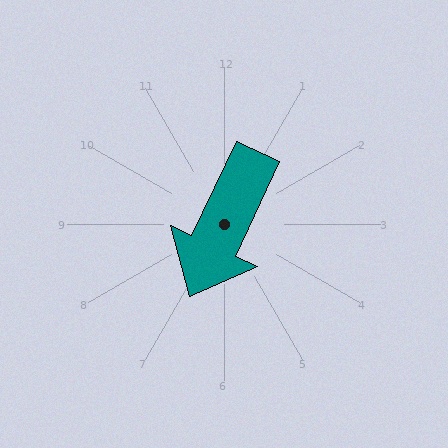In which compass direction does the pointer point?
Southwest.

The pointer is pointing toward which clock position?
Roughly 7 o'clock.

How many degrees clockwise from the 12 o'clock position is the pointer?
Approximately 205 degrees.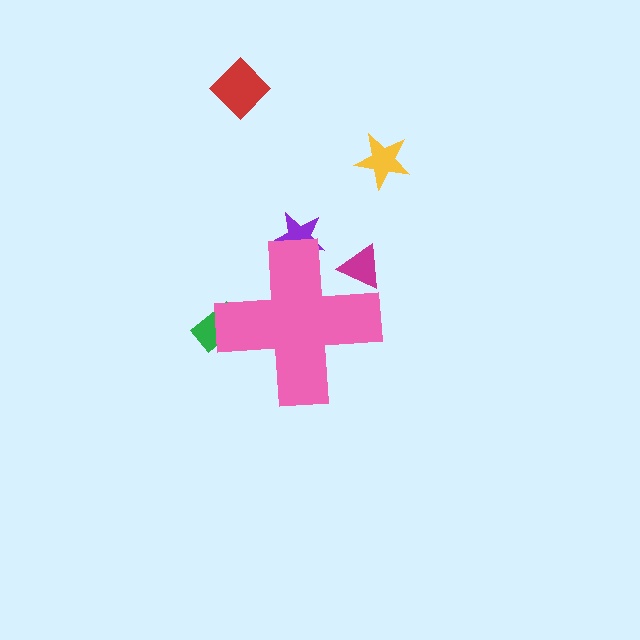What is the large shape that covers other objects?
A pink cross.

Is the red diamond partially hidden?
No, the red diamond is fully visible.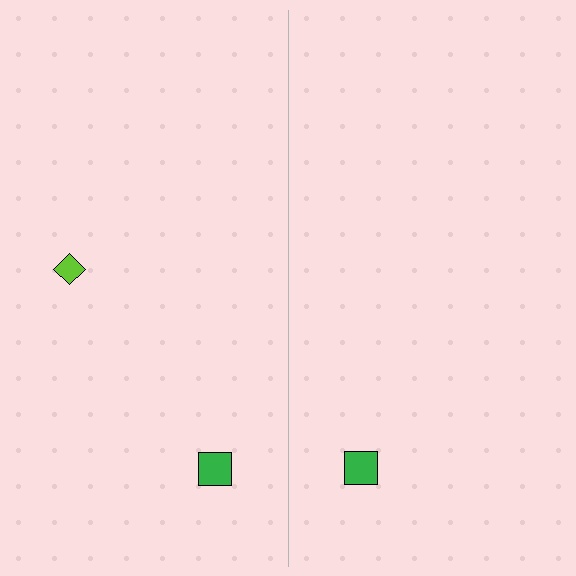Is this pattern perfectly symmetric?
No, the pattern is not perfectly symmetric. A lime diamond is missing from the right side.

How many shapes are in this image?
There are 3 shapes in this image.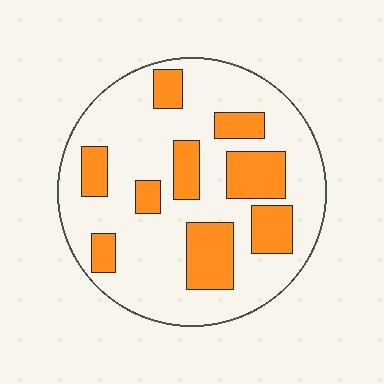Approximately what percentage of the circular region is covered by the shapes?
Approximately 25%.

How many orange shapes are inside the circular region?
9.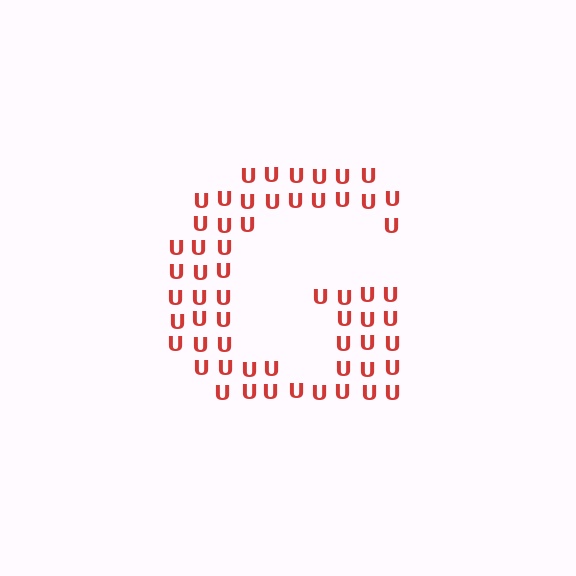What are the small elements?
The small elements are letter U's.